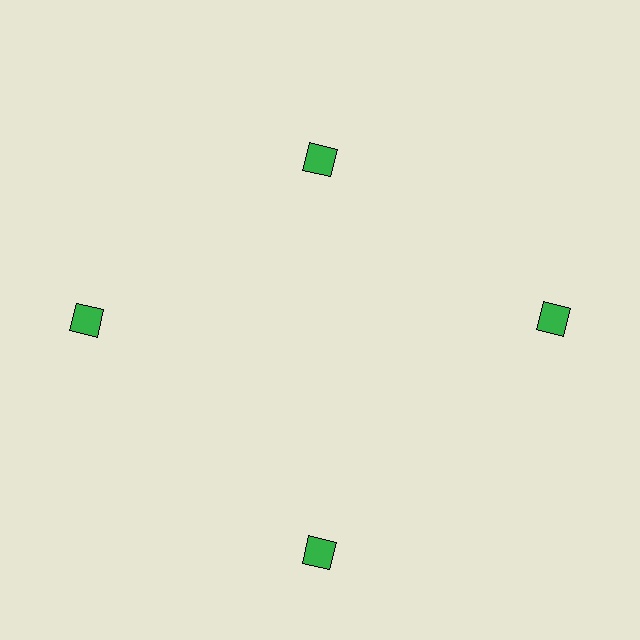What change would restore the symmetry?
The symmetry would be restored by moving it outward, back onto the ring so that all 4 squares sit at equal angles and equal distance from the center.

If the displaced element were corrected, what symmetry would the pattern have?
It would have 4-fold rotational symmetry — the pattern would map onto itself every 90 degrees.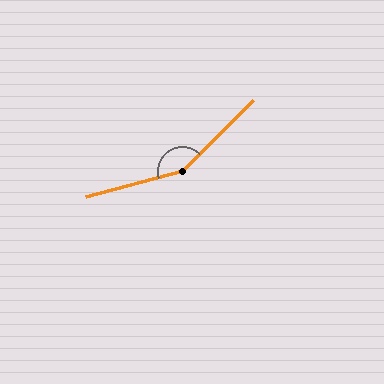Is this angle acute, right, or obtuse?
It is obtuse.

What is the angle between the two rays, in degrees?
Approximately 150 degrees.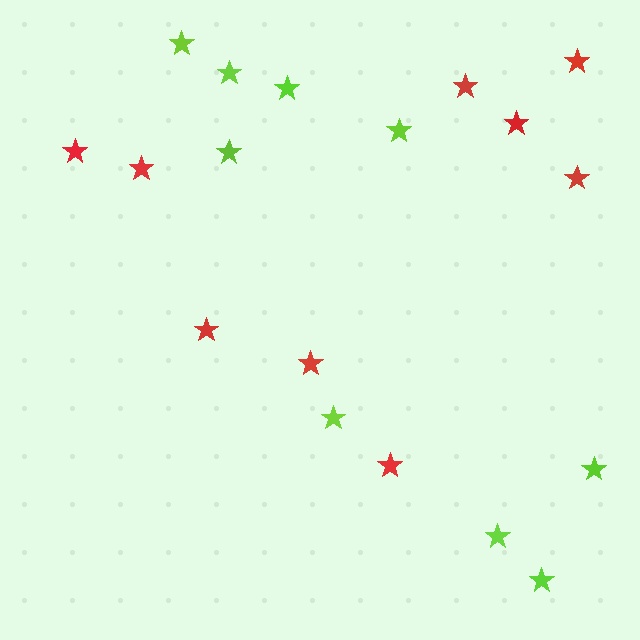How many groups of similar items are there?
There are 2 groups: one group of red stars (9) and one group of lime stars (9).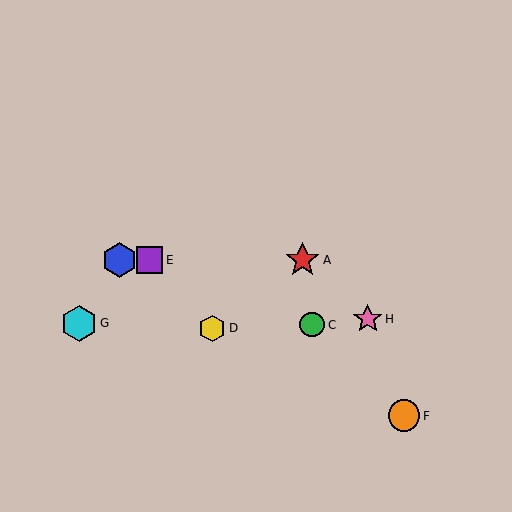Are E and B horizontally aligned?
Yes, both are at y≈260.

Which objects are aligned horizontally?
Objects A, B, E are aligned horizontally.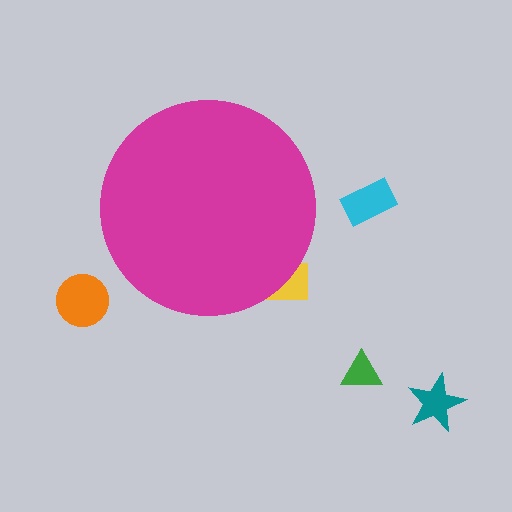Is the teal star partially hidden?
No, the teal star is fully visible.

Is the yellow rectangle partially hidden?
Yes, the yellow rectangle is partially hidden behind the magenta circle.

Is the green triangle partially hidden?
No, the green triangle is fully visible.